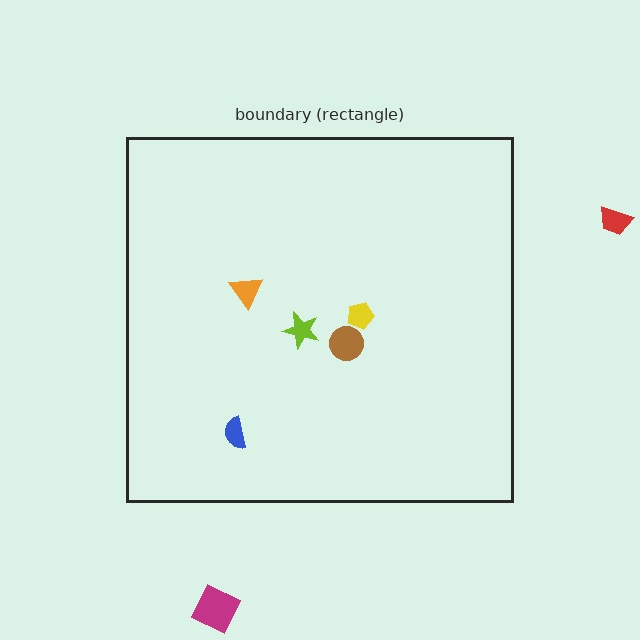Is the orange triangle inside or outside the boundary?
Inside.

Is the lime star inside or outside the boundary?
Inside.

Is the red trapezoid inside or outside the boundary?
Outside.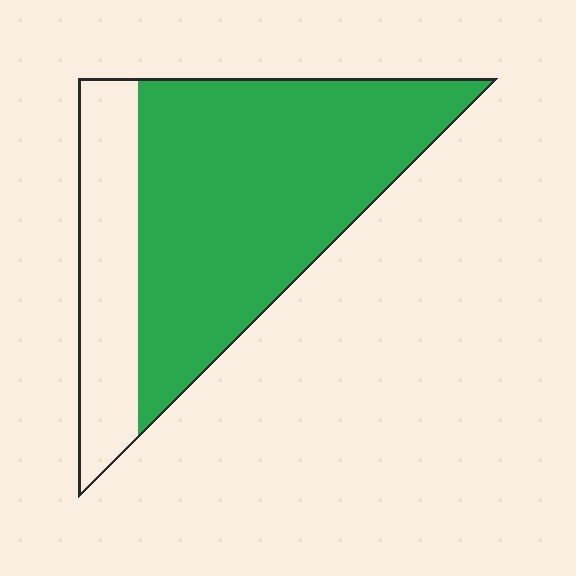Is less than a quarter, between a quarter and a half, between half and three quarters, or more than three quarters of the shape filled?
Between half and three quarters.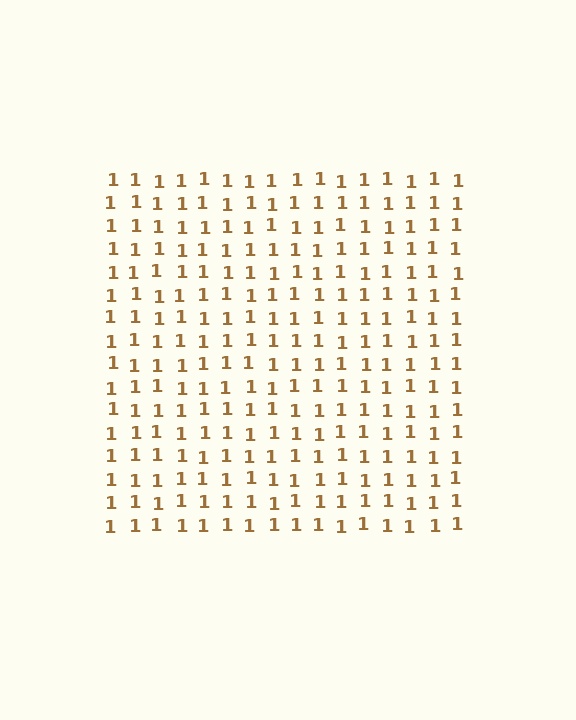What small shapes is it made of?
It is made of small digit 1's.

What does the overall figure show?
The overall figure shows a square.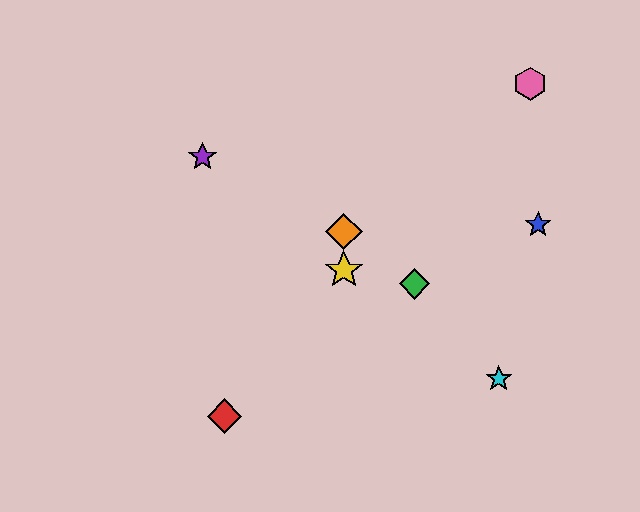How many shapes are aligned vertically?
2 shapes (the yellow star, the orange diamond) are aligned vertically.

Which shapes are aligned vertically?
The yellow star, the orange diamond are aligned vertically.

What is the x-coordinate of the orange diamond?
The orange diamond is at x≈344.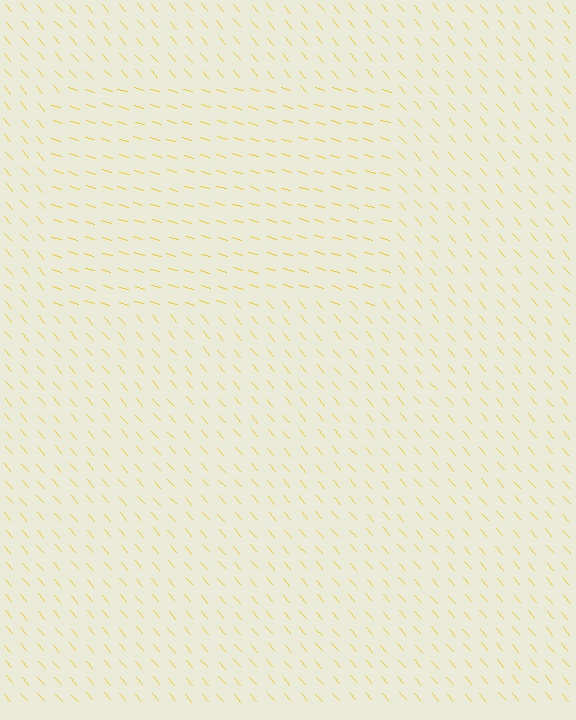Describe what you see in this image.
The image is filled with small yellow line segments. A rectangle region in the image has lines oriented differently from the surrounding lines, creating a visible texture boundary.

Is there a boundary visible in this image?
Yes, there is a texture boundary formed by a change in line orientation.